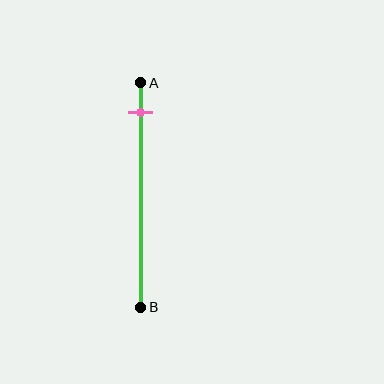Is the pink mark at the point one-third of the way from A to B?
No, the mark is at about 15% from A, not at the 33% one-third point.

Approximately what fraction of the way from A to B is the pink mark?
The pink mark is approximately 15% of the way from A to B.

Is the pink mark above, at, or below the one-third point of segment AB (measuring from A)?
The pink mark is above the one-third point of segment AB.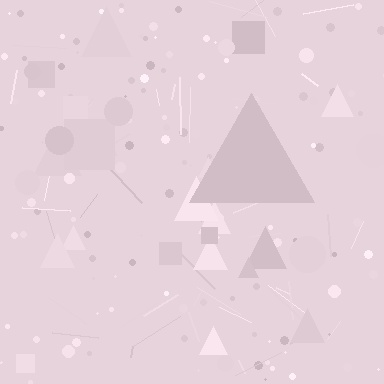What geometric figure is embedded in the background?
A triangle is embedded in the background.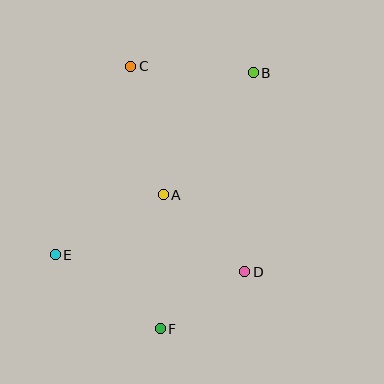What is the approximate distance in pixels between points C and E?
The distance between C and E is approximately 203 pixels.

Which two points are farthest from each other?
Points B and F are farthest from each other.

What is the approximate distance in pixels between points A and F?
The distance between A and F is approximately 134 pixels.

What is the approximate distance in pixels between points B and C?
The distance between B and C is approximately 123 pixels.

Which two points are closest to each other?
Points D and F are closest to each other.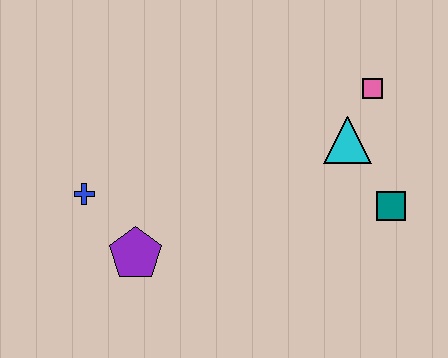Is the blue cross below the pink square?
Yes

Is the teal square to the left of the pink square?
No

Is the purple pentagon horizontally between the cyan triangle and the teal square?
No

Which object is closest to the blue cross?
The purple pentagon is closest to the blue cross.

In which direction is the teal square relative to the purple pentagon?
The teal square is to the right of the purple pentagon.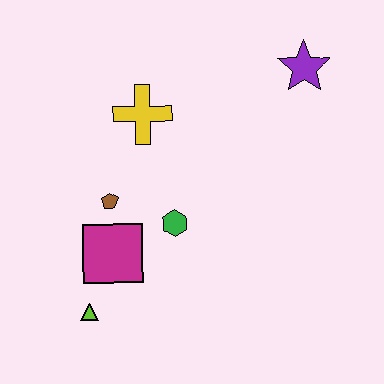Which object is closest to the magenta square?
The brown pentagon is closest to the magenta square.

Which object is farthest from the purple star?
The lime triangle is farthest from the purple star.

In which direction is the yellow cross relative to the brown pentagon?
The yellow cross is above the brown pentagon.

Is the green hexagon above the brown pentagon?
No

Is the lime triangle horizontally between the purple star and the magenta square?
No